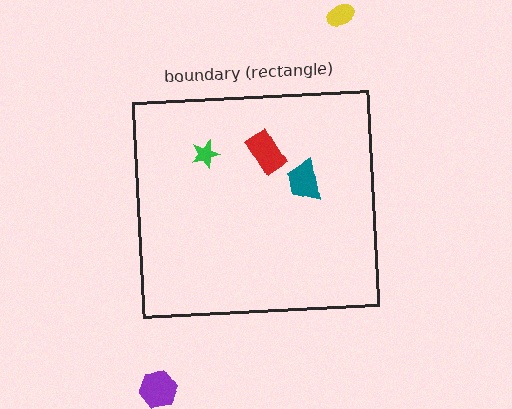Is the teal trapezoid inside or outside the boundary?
Inside.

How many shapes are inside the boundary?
3 inside, 2 outside.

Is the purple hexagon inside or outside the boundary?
Outside.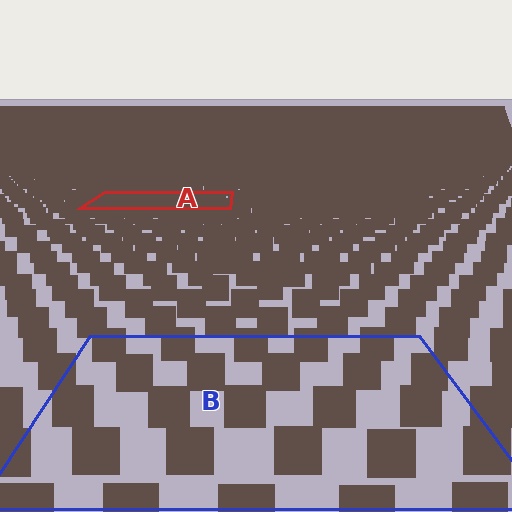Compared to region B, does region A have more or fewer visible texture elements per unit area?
Region A has more texture elements per unit area — they are packed more densely because it is farther away.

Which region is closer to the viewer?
Region B is closer. The texture elements there are larger and more spread out.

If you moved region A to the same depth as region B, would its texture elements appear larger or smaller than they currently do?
They would appear larger. At a closer depth, the same texture elements are projected at a bigger on-screen size.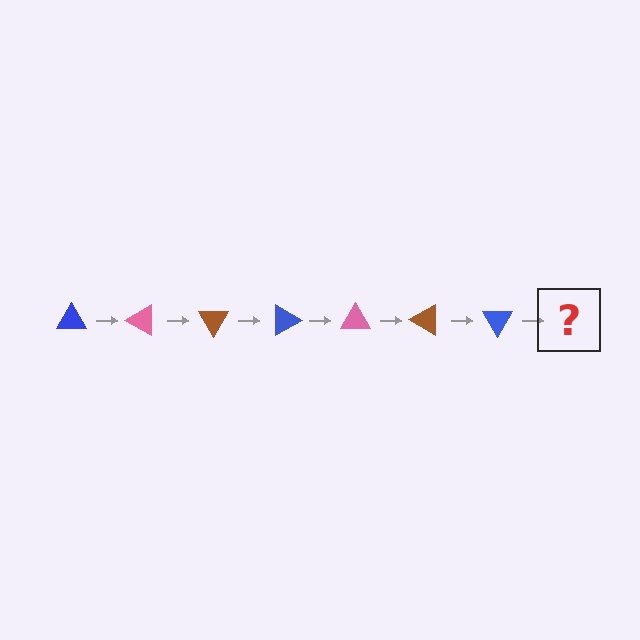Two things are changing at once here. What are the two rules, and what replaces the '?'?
The two rules are that it rotates 30 degrees each step and the color cycles through blue, pink, and brown. The '?' should be a pink triangle, rotated 210 degrees from the start.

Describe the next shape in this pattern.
It should be a pink triangle, rotated 210 degrees from the start.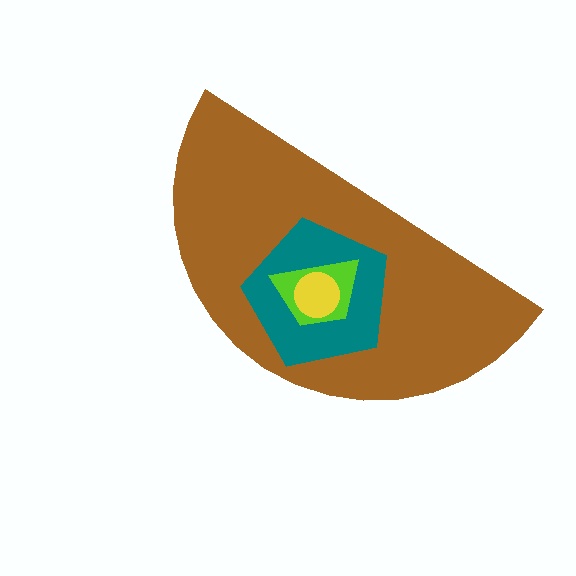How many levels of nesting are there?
4.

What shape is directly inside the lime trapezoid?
The yellow circle.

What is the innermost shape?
The yellow circle.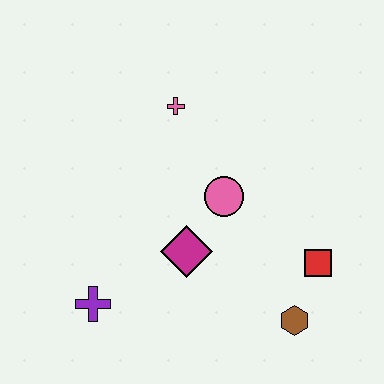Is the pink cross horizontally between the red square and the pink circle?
No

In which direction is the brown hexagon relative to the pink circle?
The brown hexagon is below the pink circle.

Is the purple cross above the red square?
No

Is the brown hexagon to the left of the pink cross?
No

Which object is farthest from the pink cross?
The brown hexagon is farthest from the pink cross.